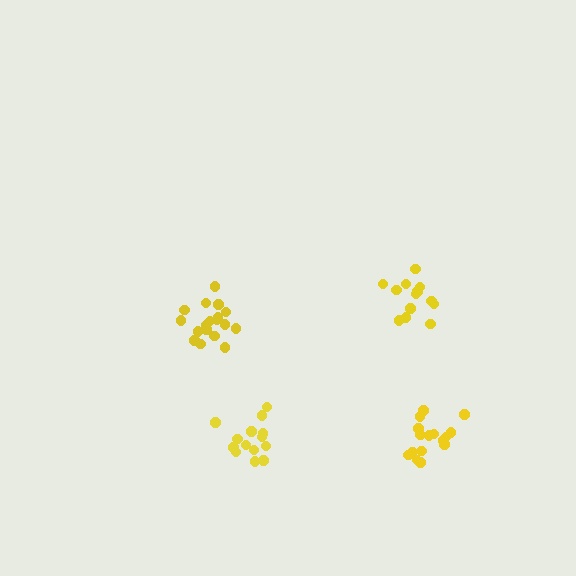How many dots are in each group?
Group 1: 14 dots, Group 2: 16 dots, Group 3: 13 dots, Group 4: 18 dots (61 total).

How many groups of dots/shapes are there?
There are 4 groups.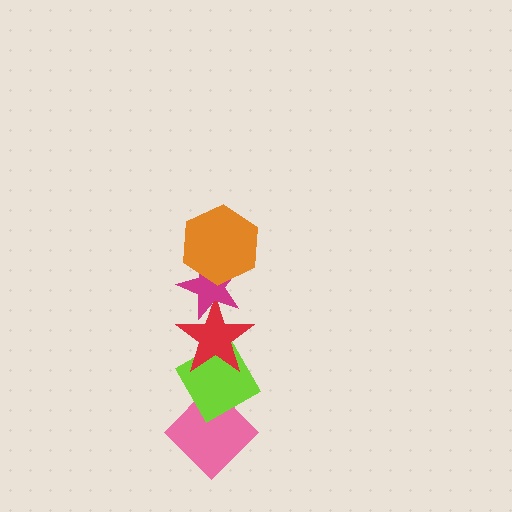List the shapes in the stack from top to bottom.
From top to bottom: the orange hexagon, the magenta star, the red star, the lime diamond, the pink diamond.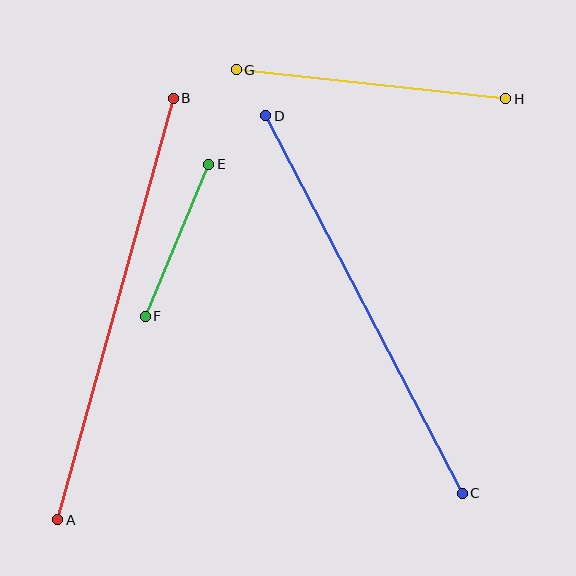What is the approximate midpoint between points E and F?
The midpoint is at approximately (177, 240) pixels.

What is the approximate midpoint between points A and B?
The midpoint is at approximately (115, 309) pixels.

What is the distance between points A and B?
The distance is approximately 437 pixels.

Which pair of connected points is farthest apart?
Points A and B are farthest apart.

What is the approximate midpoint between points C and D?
The midpoint is at approximately (364, 305) pixels.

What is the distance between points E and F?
The distance is approximately 165 pixels.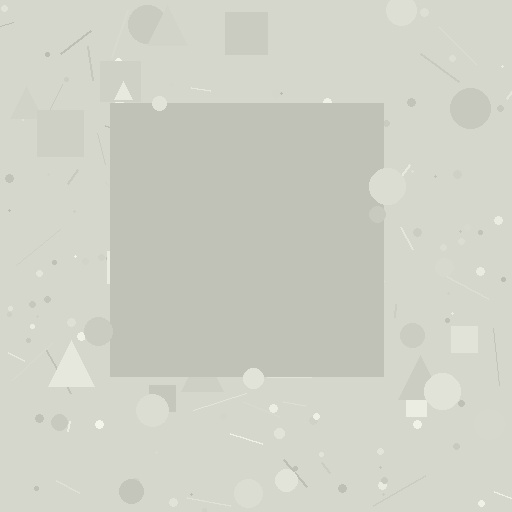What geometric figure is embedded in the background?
A square is embedded in the background.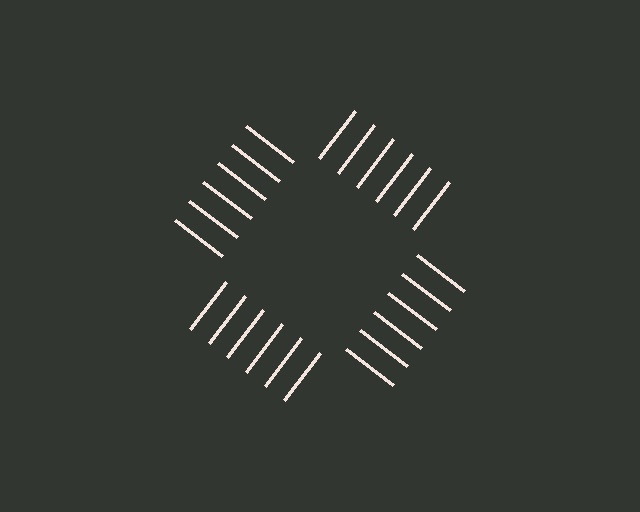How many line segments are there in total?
24 — 6 along each of the 4 edges.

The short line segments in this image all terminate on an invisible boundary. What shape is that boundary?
An illusory square — the line segments terminate on its edges but no continuous stroke is drawn.